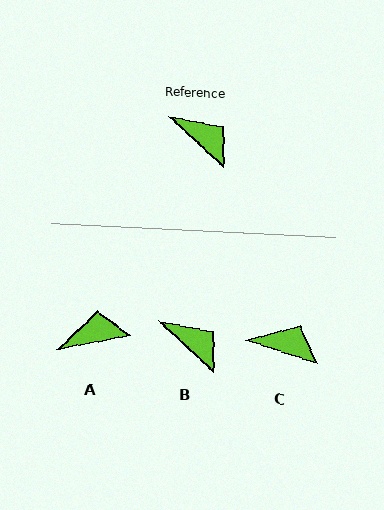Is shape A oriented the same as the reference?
No, it is off by about 53 degrees.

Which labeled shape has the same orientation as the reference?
B.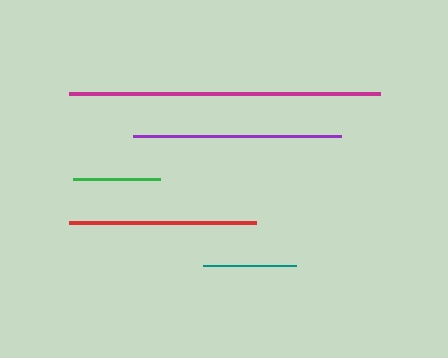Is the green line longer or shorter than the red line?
The red line is longer than the green line.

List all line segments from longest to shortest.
From longest to shortest: magenta, purple, red, teal, green.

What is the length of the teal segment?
The teal segment is approximately 92 pixels long.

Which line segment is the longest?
The magenta line is the longest at approximately 310 pixels.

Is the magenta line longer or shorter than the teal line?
The magenta line is longer than the teal line.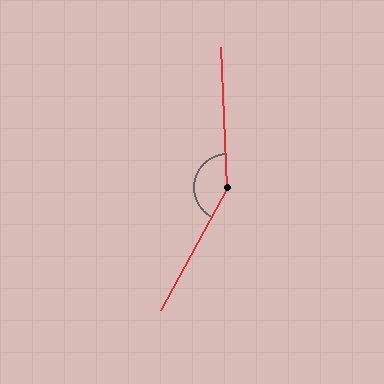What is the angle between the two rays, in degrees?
Approximately 149 degrees.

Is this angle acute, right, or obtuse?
It is obtuse.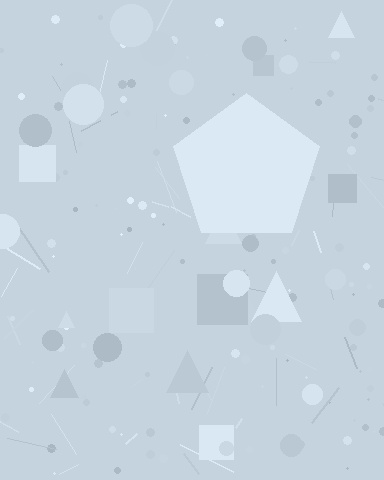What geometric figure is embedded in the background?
A pentagon is embedded in the background.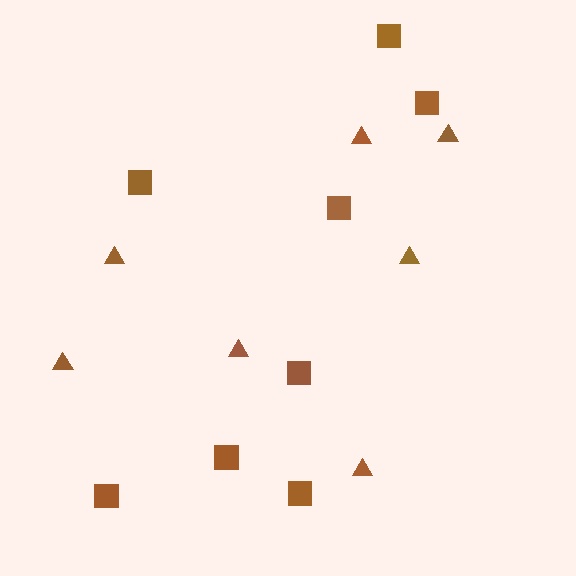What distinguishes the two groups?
There are 2 groups: one group of triangles (7) and one group of squares (8).